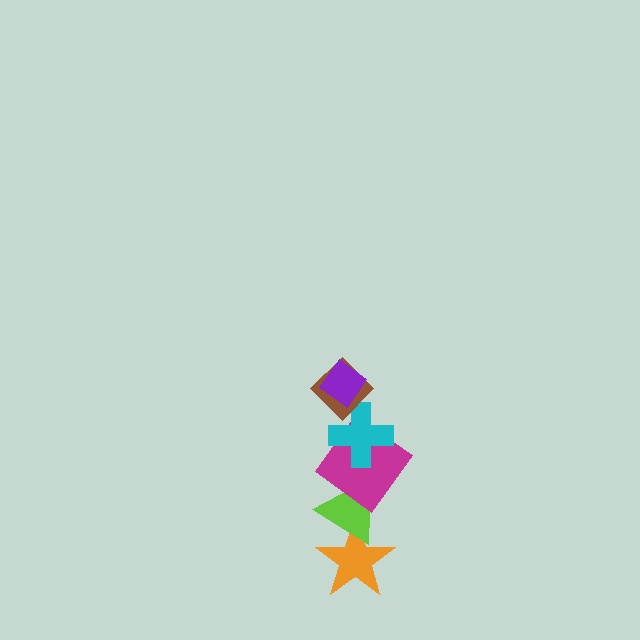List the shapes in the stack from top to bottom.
From top to bottom: the purple diamond, the brown diamond, the cyan cross, the magenta diamond, the lime triangle, the orange star.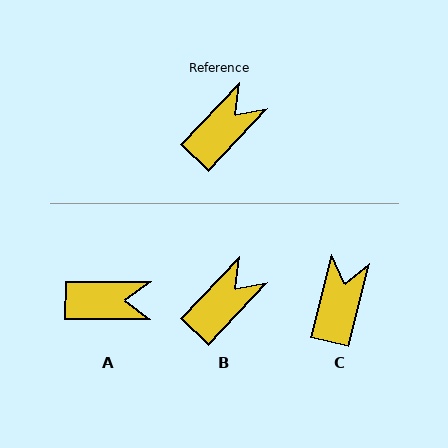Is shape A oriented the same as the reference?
No, it is off by about 47 degrees.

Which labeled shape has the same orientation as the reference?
B.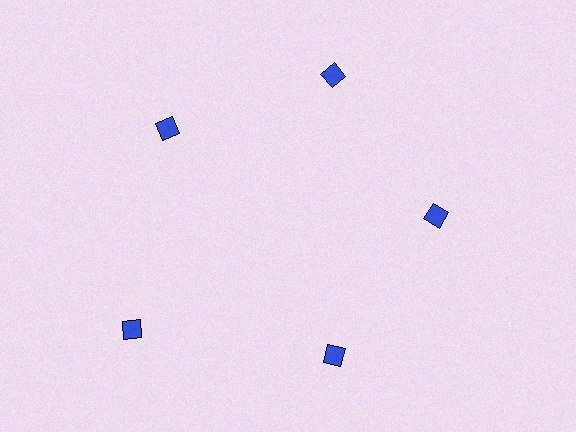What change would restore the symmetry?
The symmetry would be restored by moving it inward, back onto the ring so that all 5 diamonds sit at equal angles and equal distance from the center.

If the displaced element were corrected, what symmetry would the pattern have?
It would have 5-fold rotational symmetry — the pattern would map onto itself every 72 degrees.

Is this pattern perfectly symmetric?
No. The 5 blue diamonds are arranged in a ring, but one element near the 8 o'clock position is pushed outward from the center, breaking the 5-fold rotational symmetry.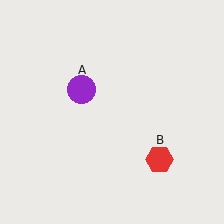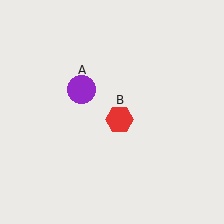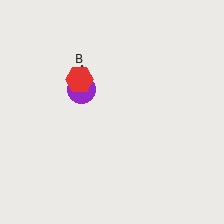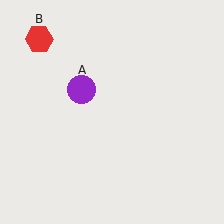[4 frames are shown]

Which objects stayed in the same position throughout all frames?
Purple circle (object A) remained stationary.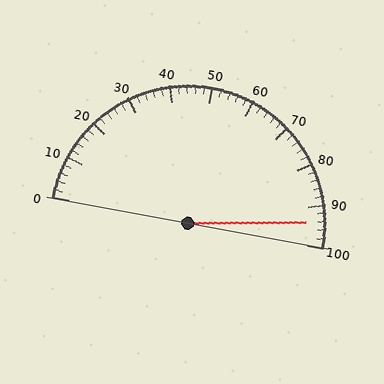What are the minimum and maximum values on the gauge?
The gauge ranges from 0 to 100.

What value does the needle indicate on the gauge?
The needle indicates approximately 94.